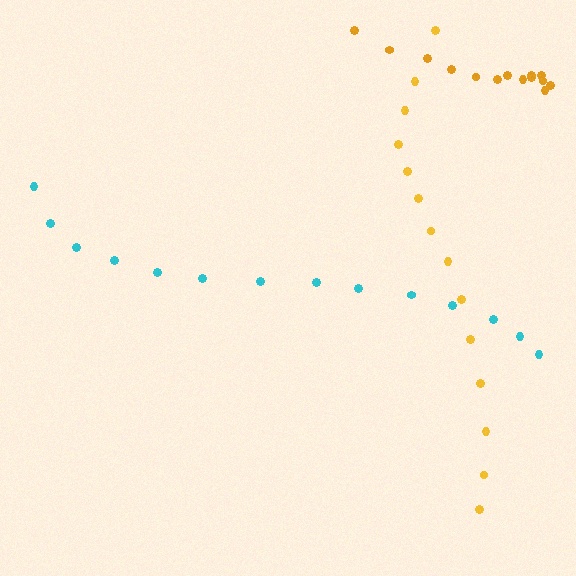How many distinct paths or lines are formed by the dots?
There are 3 distinct paths.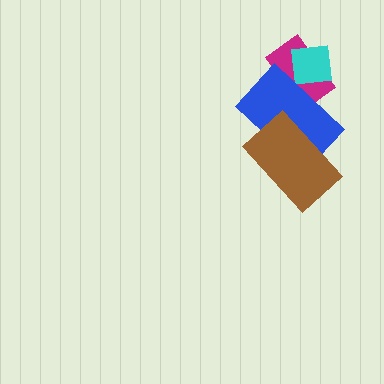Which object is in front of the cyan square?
The blue rectangle is in front of the cyan square.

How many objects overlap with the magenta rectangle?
2 objects overlap with the magenta rectangle.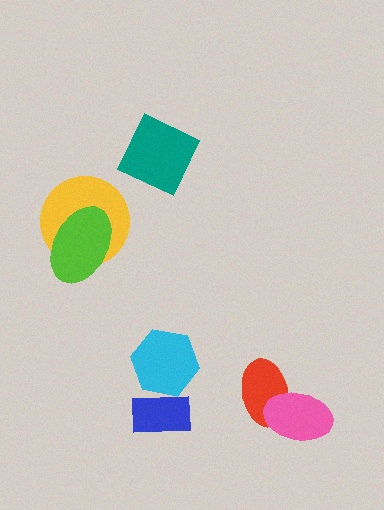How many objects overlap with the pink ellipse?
1 object overlaps with the pink ellipse.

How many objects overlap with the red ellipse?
1 object overlaps with the red ellipse.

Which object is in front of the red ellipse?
The pink ellipse is in front of the red ellipse.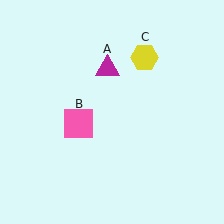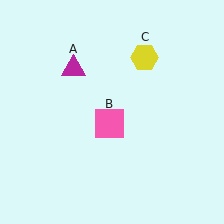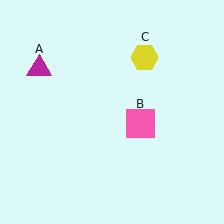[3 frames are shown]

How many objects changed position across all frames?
2 objects changed position: magenta triangle (object A), pink square (object B).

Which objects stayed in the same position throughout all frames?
Yellow hexagon (object C) remained stationary.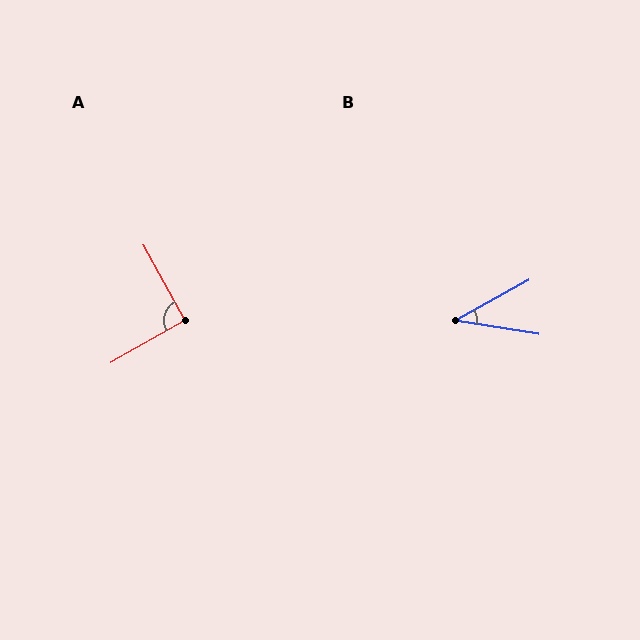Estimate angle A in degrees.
Approximately 90 degrees.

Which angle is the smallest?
B, at approximately 38 degrees.